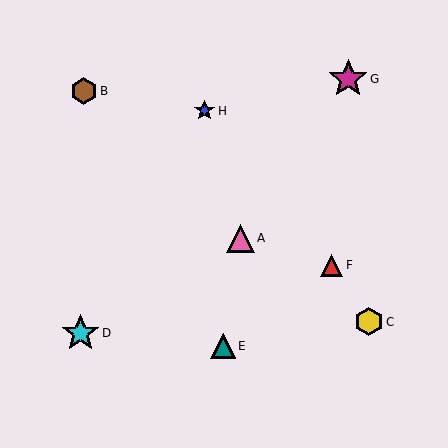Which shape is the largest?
The magenta star (labeled G) is the largest.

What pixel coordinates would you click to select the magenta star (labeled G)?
Click at (348, 79) to select the magenta star G.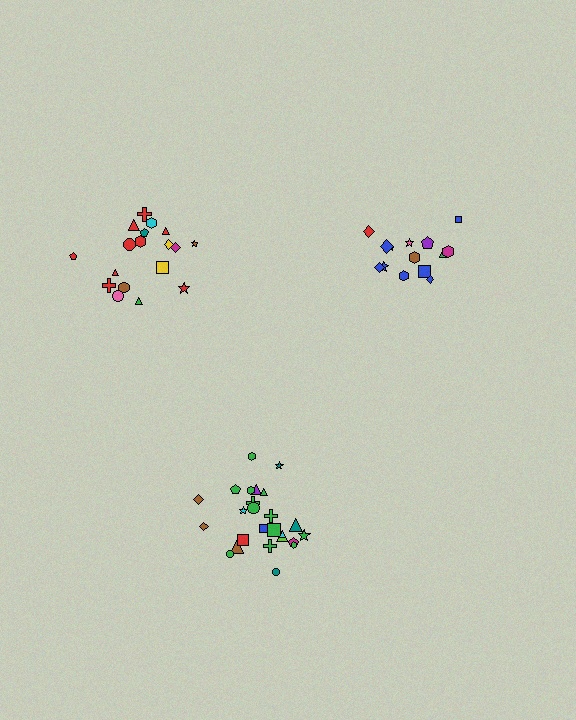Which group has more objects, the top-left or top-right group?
The top-left group.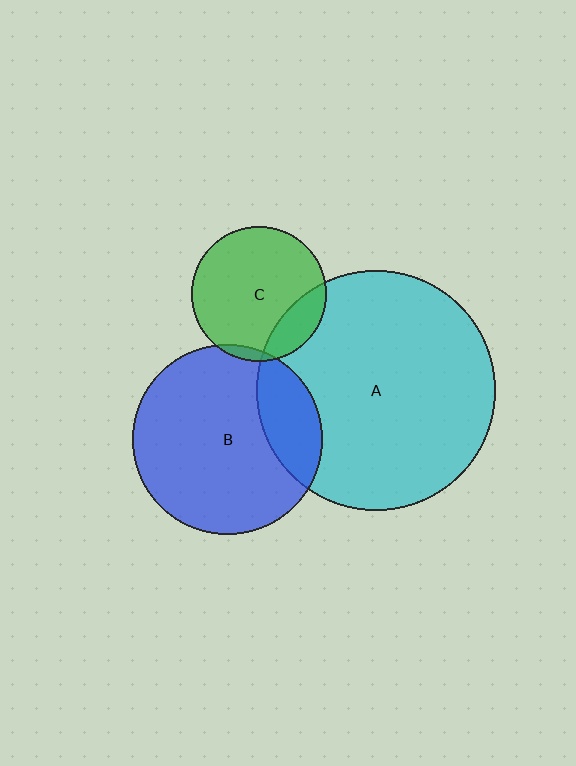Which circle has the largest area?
Circle A (cyan).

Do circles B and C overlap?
Yes.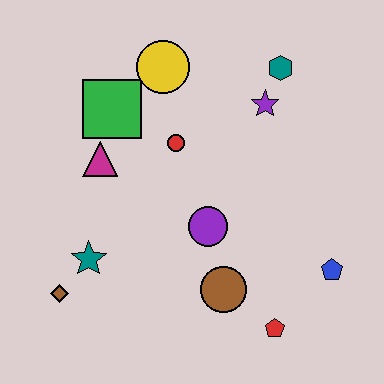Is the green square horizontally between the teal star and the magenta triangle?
No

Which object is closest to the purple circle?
The brown circle is closest to the purple circle.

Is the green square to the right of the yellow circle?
No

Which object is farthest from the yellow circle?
The red pentagon is farthest from the yellow circle.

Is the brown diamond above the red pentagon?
Yes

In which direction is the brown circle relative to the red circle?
The brown circle is below the red circle.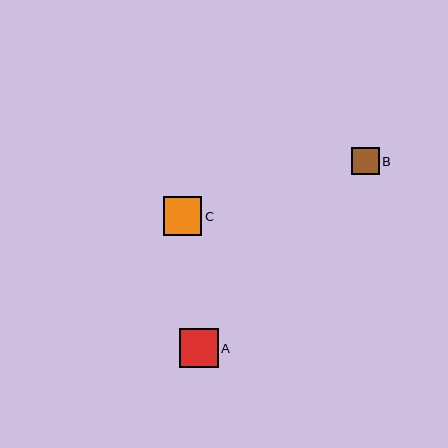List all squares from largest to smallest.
From largest to smallest: A, C, B.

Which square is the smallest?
Square B is the smallest with a size of approximately 27 pixels.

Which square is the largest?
Square A is the largest with a size of approximately 39 pixels.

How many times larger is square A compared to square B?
Square A is approximately 1.4 times the size of square B.